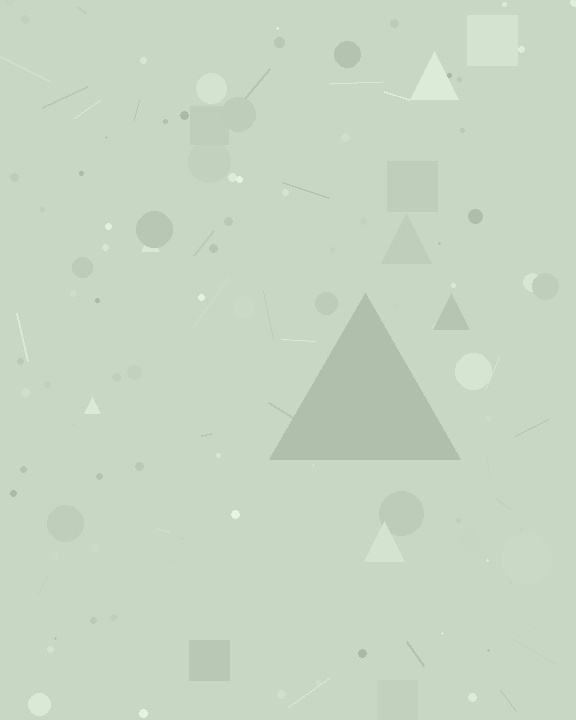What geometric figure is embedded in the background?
A triangle is embedded in the background.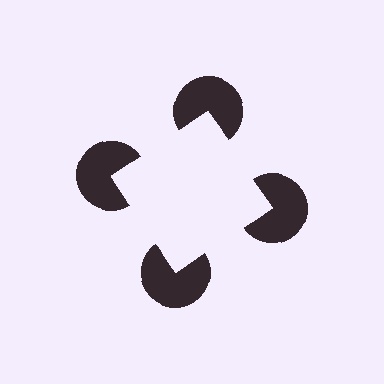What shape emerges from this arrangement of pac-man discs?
An illusory square — its edges are inferred from the aligned wedge cuts in the pac-man discs, not physically drawn.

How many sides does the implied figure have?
4 sides.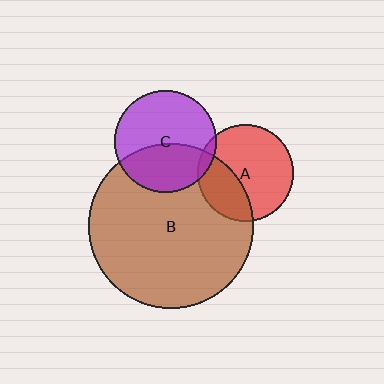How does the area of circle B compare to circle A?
Approximately 3.0 times.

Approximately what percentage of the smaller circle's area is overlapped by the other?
Approximately 35%.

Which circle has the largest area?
Circle B (brown).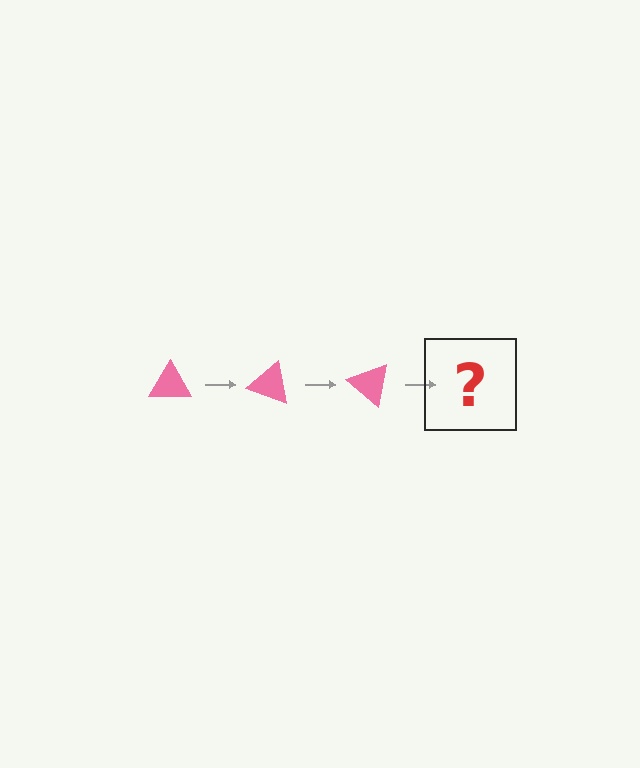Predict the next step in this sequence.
The next step is a pink triangle rotated 60 degrees.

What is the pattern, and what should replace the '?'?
The pattern is that the triangle rotates 20 degrees each step. The '?' should be a pink triangle rotated 60 degrees.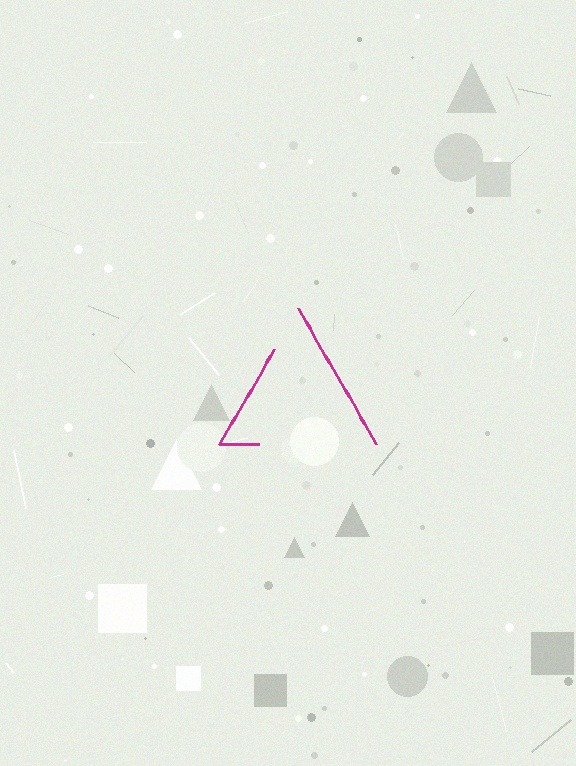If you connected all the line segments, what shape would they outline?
They would outline a triangle.